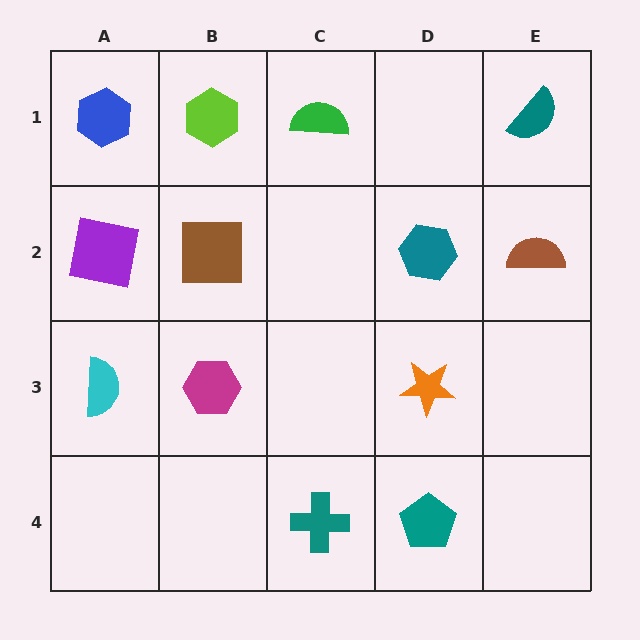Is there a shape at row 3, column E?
No, that cell is empty.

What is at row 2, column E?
A brown semicircle.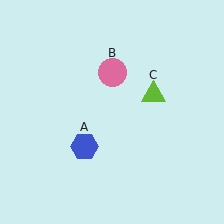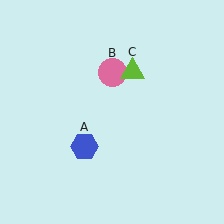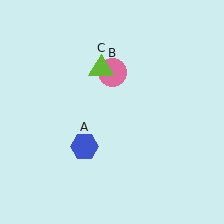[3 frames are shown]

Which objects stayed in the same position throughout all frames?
Blue hexagon (object A) and pink circle (object B) remained stationary.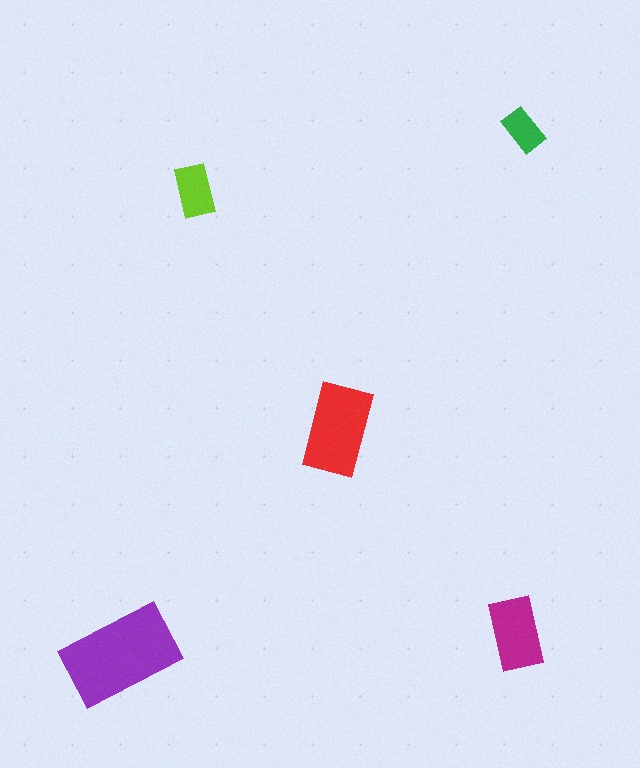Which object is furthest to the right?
The green rectangle is rightmost.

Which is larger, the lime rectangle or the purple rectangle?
The purple one.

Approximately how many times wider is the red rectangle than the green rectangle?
About 2 times wider.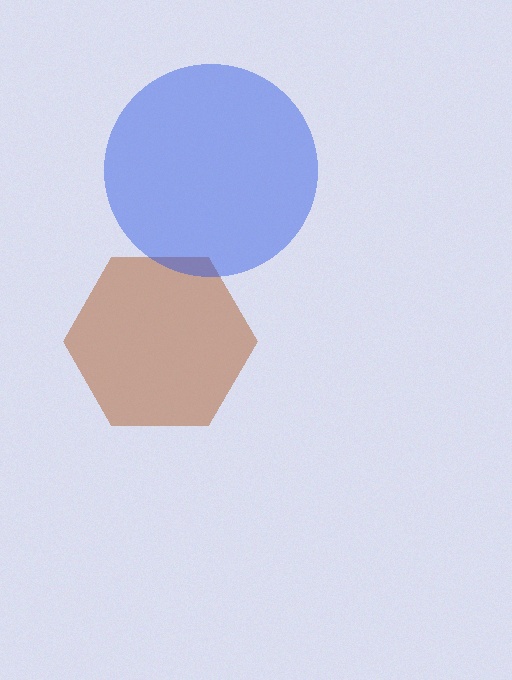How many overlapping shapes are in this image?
There are 2 overlapping shapes in the image.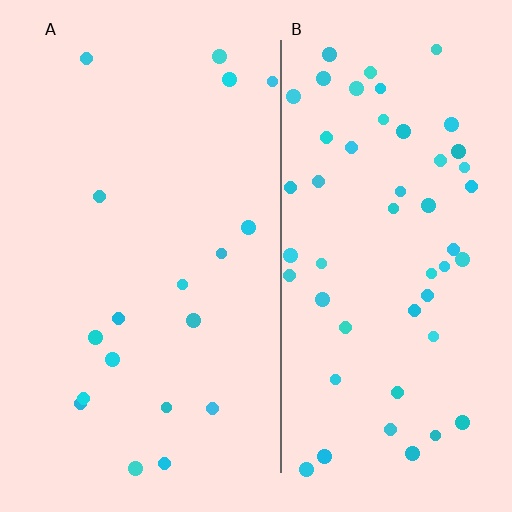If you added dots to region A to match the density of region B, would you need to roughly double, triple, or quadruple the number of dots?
Approximately triple.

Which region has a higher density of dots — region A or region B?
B (the right).